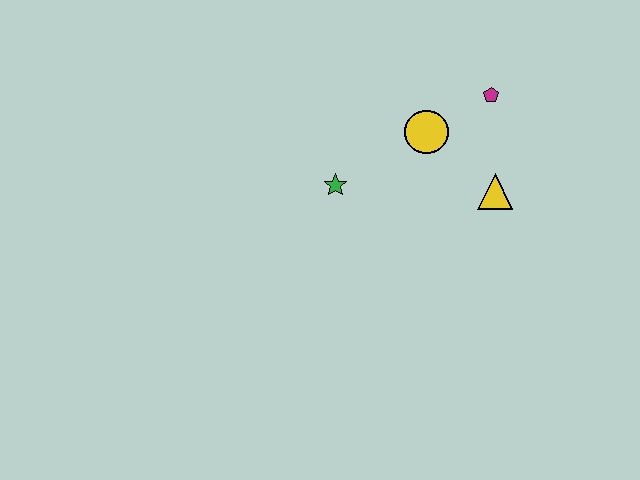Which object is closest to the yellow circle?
The magenta pentagon is closest to the yellow circle.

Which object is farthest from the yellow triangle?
The green star is farthest from the yellow triangle.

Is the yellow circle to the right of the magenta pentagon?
No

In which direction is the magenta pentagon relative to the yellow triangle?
The magenta pentagon is above the yellow triangle.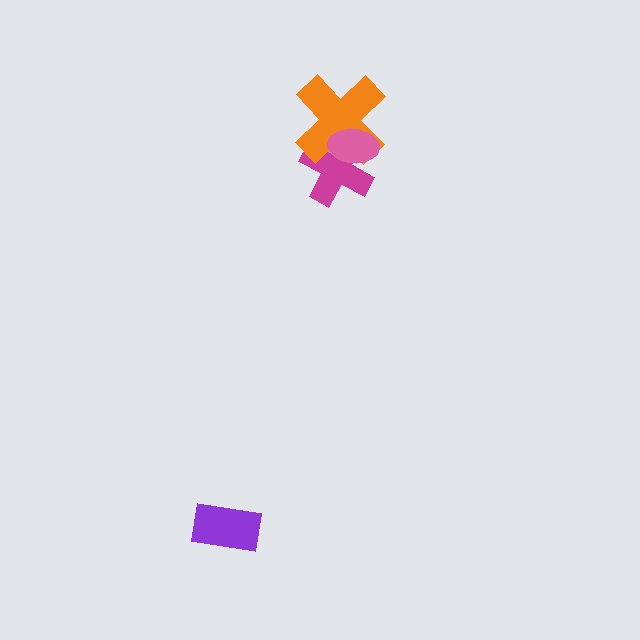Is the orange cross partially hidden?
Yes, it is partially covered by another shape.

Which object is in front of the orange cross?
The pink ellipse is in front of the orange cross.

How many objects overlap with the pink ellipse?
2 objects overlap with the pink ellipse.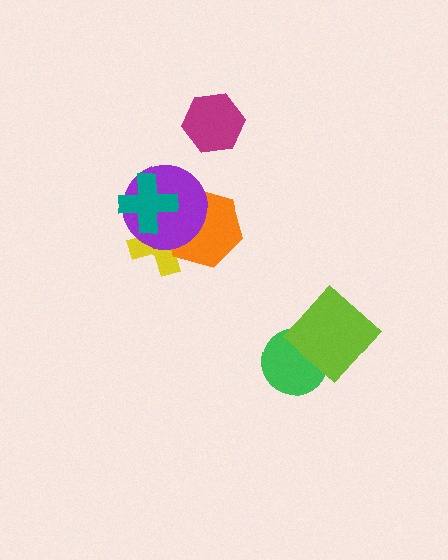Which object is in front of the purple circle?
The teal cross is in front of the purple circle.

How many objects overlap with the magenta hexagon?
0 objects overlap with the magenta hexagon.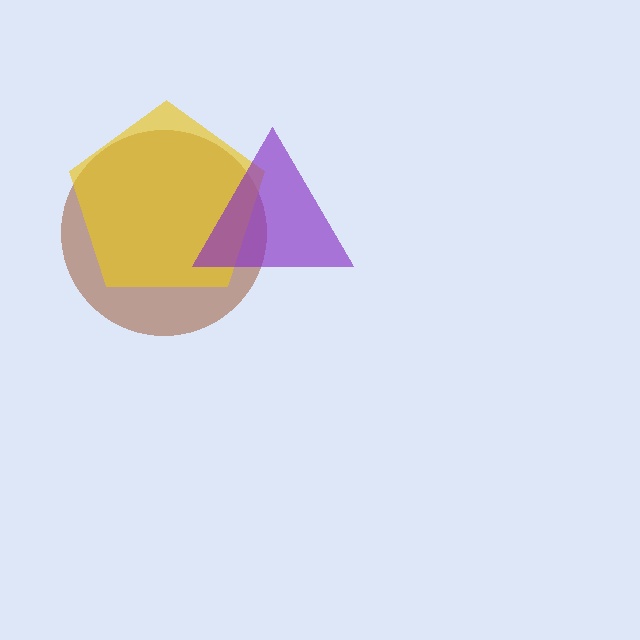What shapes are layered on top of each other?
The layered shapes are: a brown circle, a yellow pentagon, a purple triangle.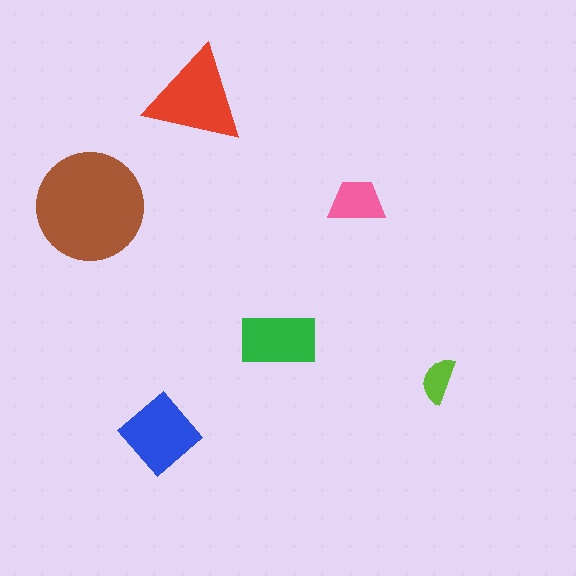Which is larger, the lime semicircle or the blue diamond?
The blue diamond.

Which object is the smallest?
The lime semicircle.